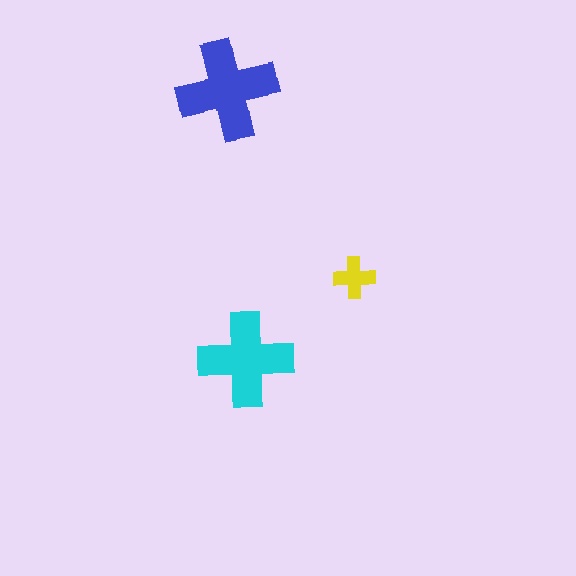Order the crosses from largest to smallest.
the blue one, the cyan one, the yellow one.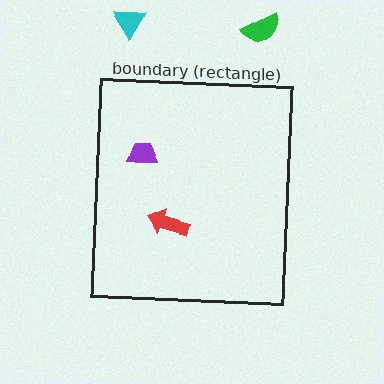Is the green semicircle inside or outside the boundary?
Outside.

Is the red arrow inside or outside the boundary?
Inside.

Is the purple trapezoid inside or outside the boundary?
Inside.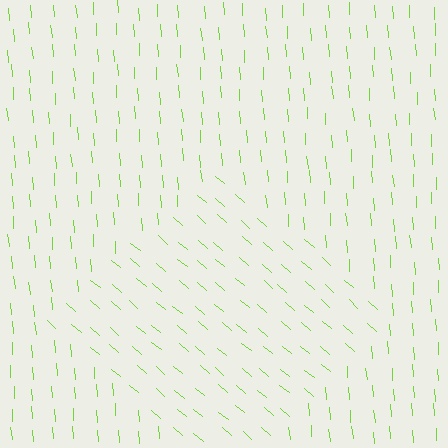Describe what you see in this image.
The image is filled with small lime line segments. A diamond region in the image has lines oriented differently from the surrounding lines, creating a visible texture boundary.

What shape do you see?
I see a diamond.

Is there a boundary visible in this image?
Yes, there is a texture boundary formed by a change in line orientation.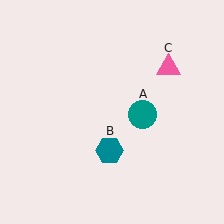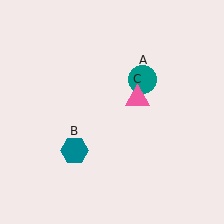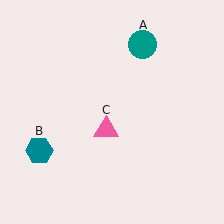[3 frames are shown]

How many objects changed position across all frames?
3 objects changed position: teal circle (object A), teal hexagon (object B), pink triangle (object C).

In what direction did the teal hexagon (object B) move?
The teal hexagon (object B) moved left.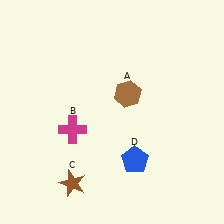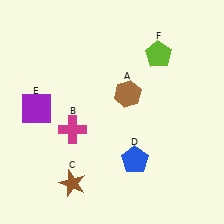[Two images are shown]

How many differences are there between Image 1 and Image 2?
There are 2 differences between the two images.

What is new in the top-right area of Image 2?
A lime pentagon (F) was added in the top-right area of Image 2.